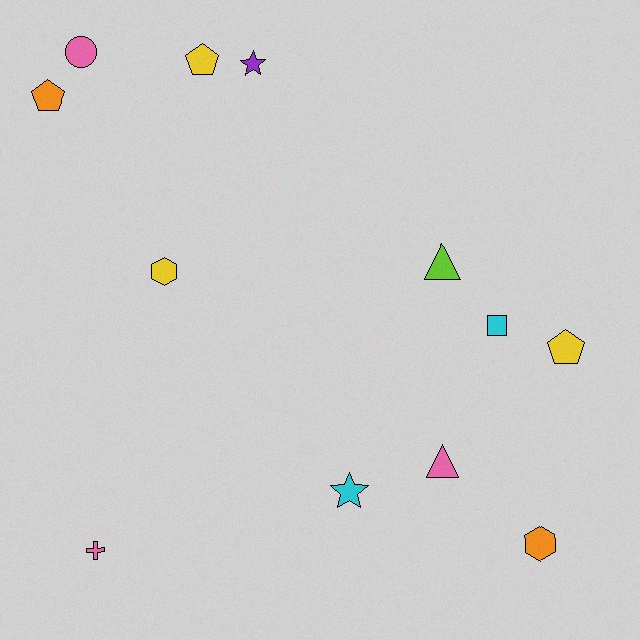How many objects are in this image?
There are 12 objects.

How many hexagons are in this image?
There are 2 hexagons.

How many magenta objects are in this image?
There are no magenta objects.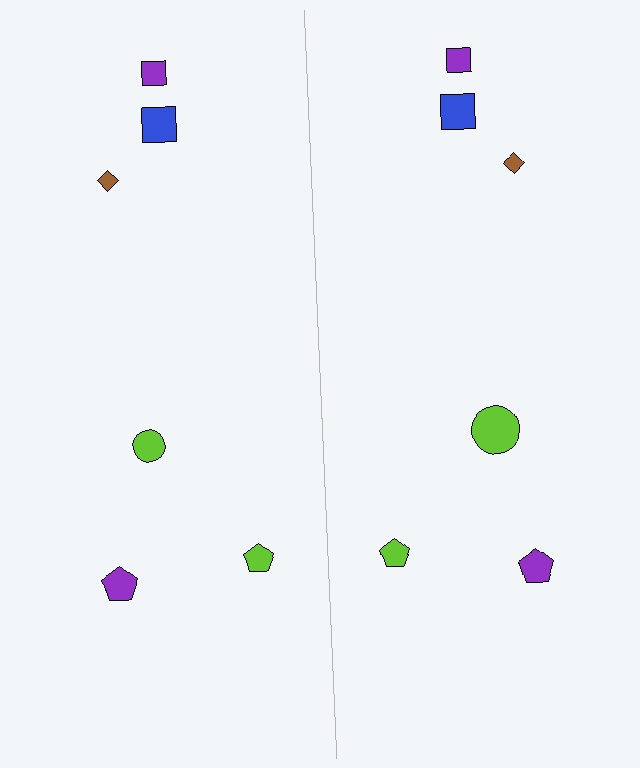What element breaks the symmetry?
The lime circle on the right side has a different size than its mirror counterpart.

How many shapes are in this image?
There are 12 shapes in this image.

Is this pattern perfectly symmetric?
No, the pattern is not perfectly symmetric. The lime circle on the right side has a different size than its mirror counterpart.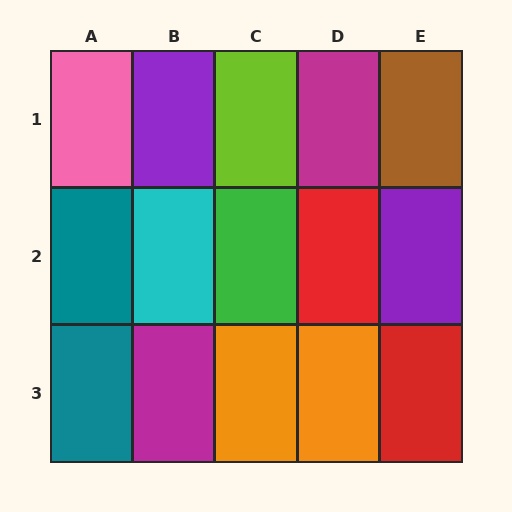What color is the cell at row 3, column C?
Orange.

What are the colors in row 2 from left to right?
Teal, cyan, green, red, purple.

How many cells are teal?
2 cells are teal.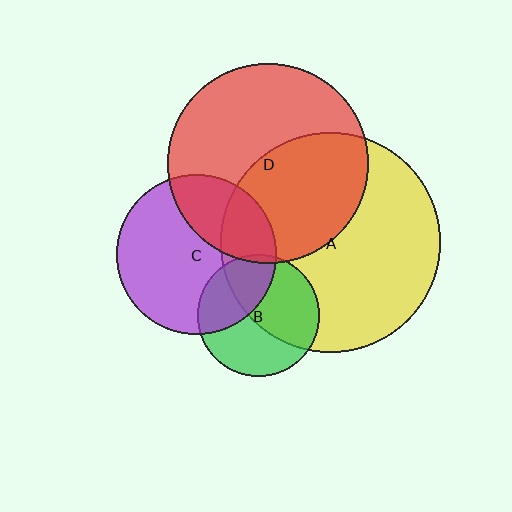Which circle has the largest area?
Circle A (yellow).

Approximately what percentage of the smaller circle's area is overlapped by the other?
Approximately 5%.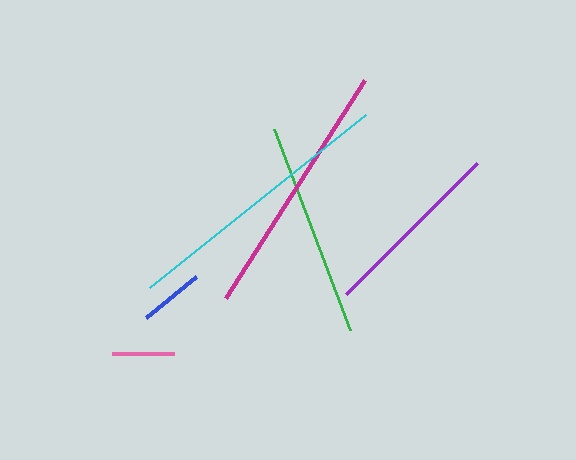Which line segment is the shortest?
The pink line is the shortest at approximately 63 pixels.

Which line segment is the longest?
The cyan line is the longest at approximately 277 pixels.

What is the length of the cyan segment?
The cyan segment is approximately 277 pixels long.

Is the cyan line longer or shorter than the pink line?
The cyan line is longer than the pink line.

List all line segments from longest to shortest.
From longest to shortest: cyan, magenta, green, purple, blue, pink.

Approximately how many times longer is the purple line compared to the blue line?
The purple line is approximately 2.9 times the length of the blue line.